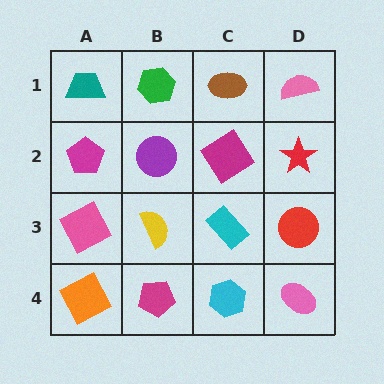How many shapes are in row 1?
4 shapes.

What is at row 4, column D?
A pink ellipse.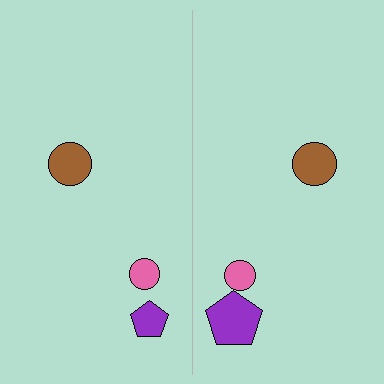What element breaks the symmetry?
The purple pentagon on the right side has a different size than its mirror counterpart.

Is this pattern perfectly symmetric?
No, the pattern is not perfectly symmetric. The purple pentagon on the right side has a different size than its mirror counterpart.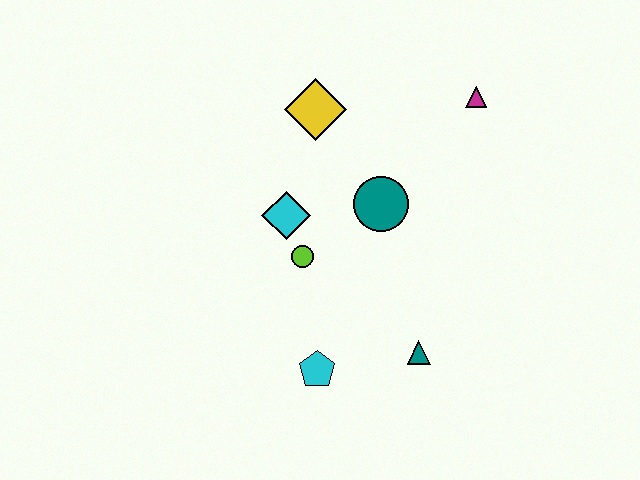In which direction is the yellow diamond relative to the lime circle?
The yellow diamond is above the lime circle.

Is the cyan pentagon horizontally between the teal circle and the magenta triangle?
No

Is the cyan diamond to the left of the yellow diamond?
Yes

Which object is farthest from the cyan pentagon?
The magenta triangle is farthest from the cyan pentagon.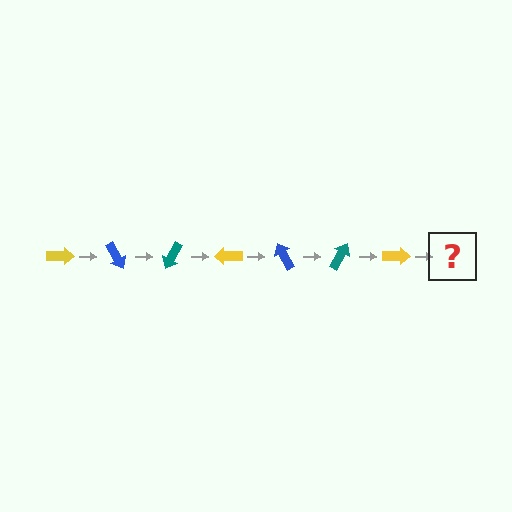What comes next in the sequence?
The next element should be a blue arrow, rotated 420 degrees from the start.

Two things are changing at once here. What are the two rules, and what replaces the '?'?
The two rules are that it rotates 60 degrees each step and the color cycles through yellow, blue, and teal. The '?' should be a blue arrow, rotated 420 degrees from the start.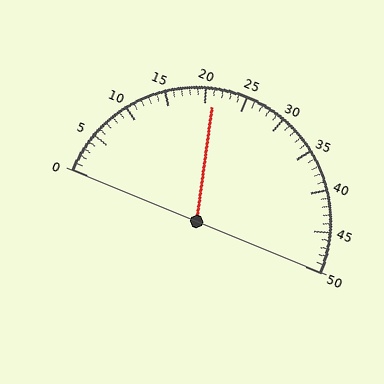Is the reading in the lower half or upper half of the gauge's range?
The reading is in the lower half of the range (0 to 50).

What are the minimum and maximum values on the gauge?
The gauge ranges from 0 to 50.